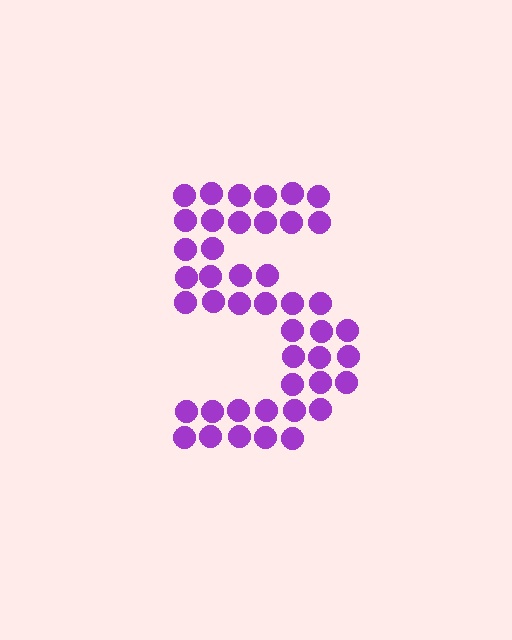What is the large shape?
The large shape is the digit 5.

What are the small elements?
The small elements are circles.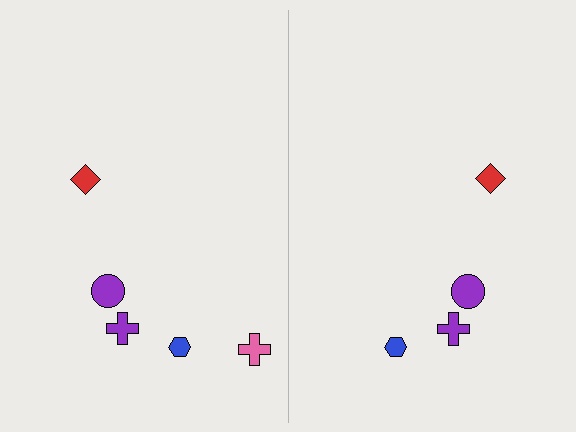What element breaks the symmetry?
A pink cross is missing from the right side.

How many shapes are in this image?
There are 9 shapes in this image.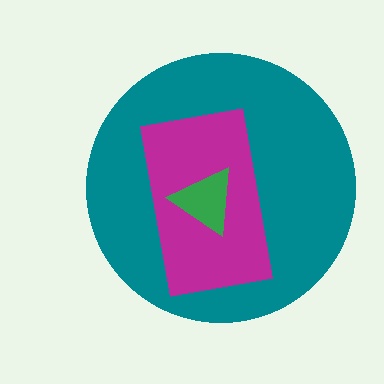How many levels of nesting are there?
3.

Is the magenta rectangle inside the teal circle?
Yes.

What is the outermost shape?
The teal circle.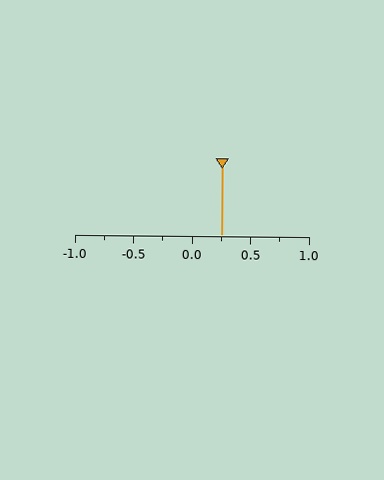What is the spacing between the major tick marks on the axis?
The major ticks are spaced 0.5 apart.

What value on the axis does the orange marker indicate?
The marker indicates approximately 0.25.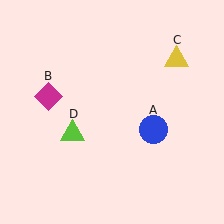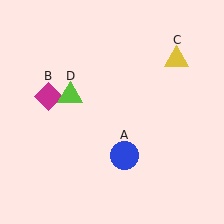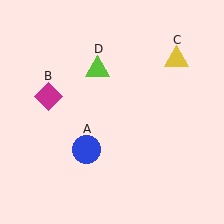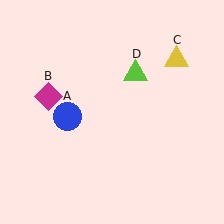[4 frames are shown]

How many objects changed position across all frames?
2 objects changed position: blue circle (object A), lime triangle (object D).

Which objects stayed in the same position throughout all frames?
Magenta diamond (object B) and yellow triangle (object C) remained stationary.